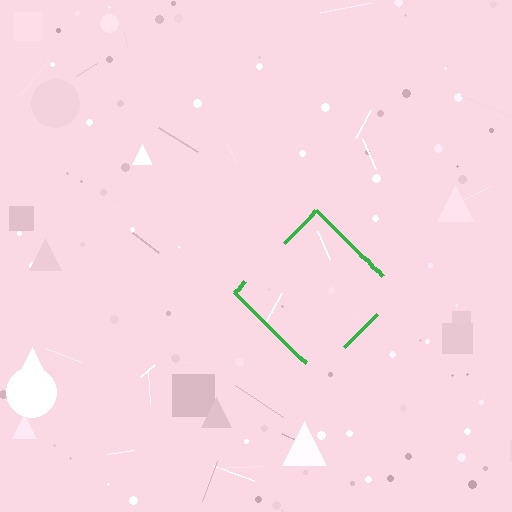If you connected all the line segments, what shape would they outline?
They would outline a diamond.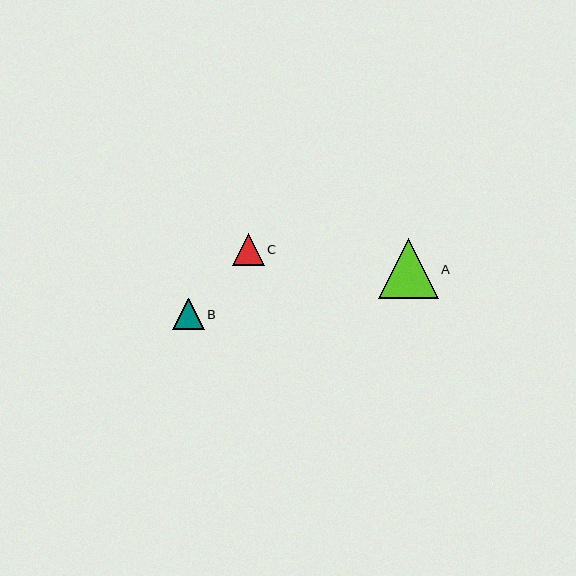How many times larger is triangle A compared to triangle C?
Triangle A is approximately 1.9 times the size of triangle C.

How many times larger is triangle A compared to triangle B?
Triangle A is approximately 1.9 times the size of triangle B.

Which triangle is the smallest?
Triangle C is the smallest with a size of approximately 31 pixels.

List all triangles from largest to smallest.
From largest to smallest: A, B, C.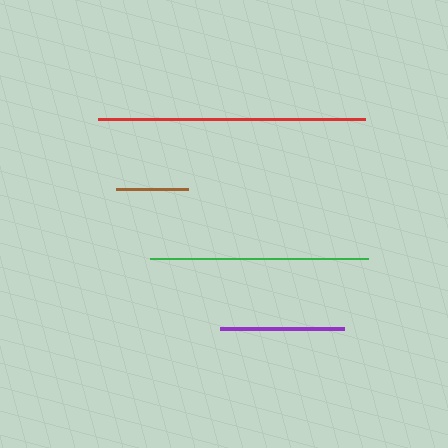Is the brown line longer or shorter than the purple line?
The purple line is longer than the brown line.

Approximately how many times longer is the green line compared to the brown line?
The green line is approximately 3.1 times the length of the brown line.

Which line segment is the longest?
The red line is the longest at approximately 267 pixels.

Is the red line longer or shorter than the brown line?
The red line is longer than the brown line.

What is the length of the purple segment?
The purple segment is approximately 124 pixels long.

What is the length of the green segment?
The green segment is approximately 219 pixels long.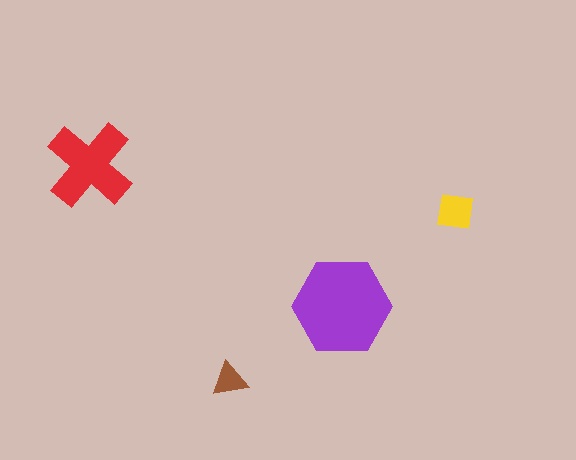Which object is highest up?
The red cross is topmost.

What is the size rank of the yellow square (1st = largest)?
3rd.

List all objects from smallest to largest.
The brown triangle, the yellow square, the red cross, the purple hexagon.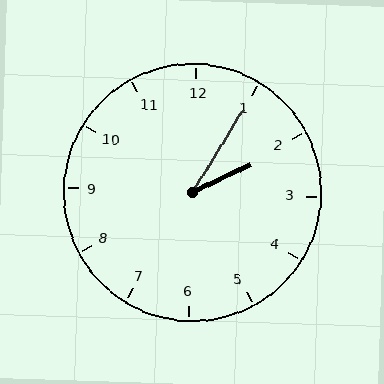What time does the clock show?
2:05.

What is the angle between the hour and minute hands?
Approximately 32 degrees.